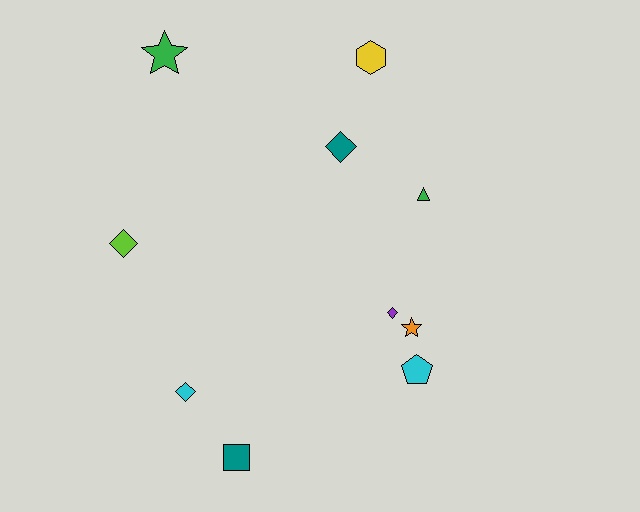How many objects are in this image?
There are 10 objects.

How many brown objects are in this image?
There are no brown objects.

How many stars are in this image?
There are 2 stars.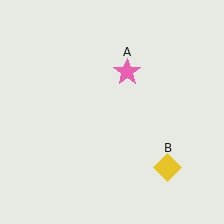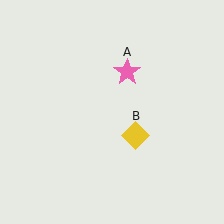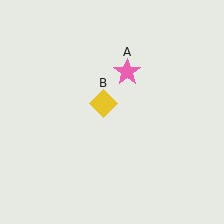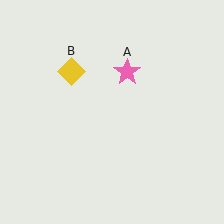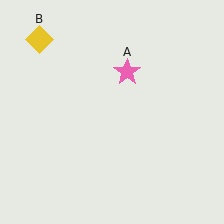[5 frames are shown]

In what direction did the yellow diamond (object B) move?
The yellow diamond (object B) moved up and to the left.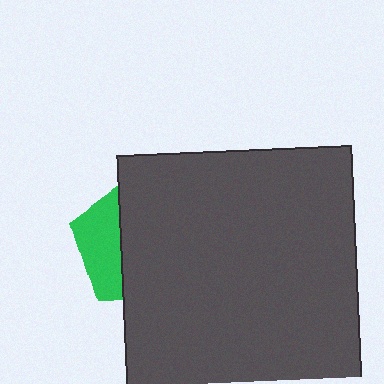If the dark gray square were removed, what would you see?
You would see the complete green pentagon.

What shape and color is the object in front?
The object in front is a dark gray square.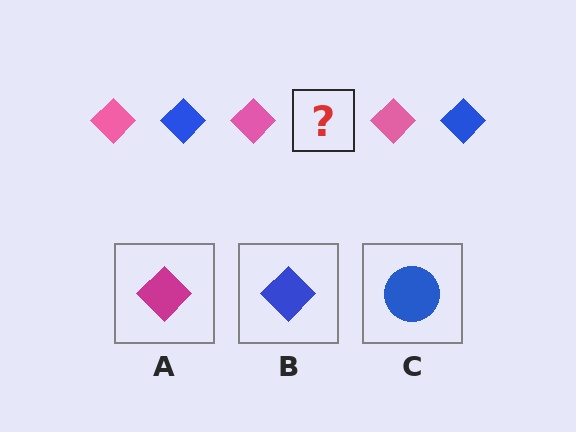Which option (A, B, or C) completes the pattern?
B.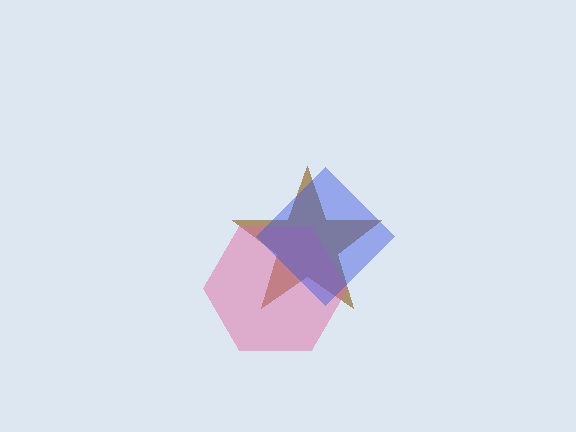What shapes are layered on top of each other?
The layered shapes are: a brown star, a pink hexagon, a blue diamond.